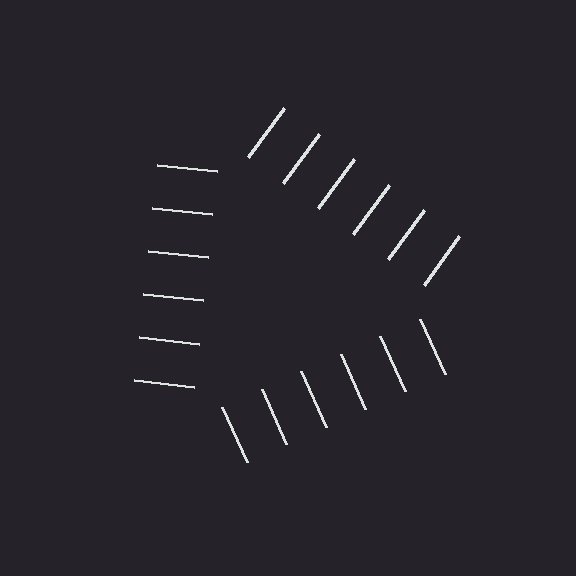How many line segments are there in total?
18 — 6 along each of the 3 edges.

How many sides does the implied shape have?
3 sides — the line-ends trace a triangle.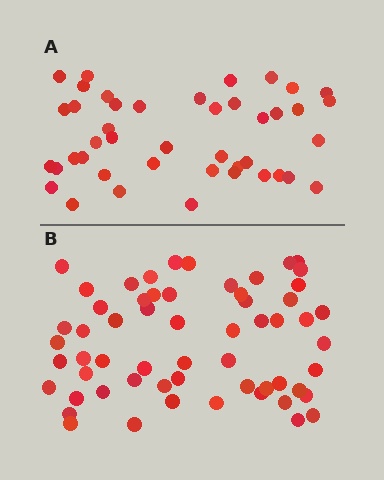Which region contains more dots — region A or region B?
Region B (the bottom region) has more dots.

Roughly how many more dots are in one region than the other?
Region B has approximately 15 more dots than region A.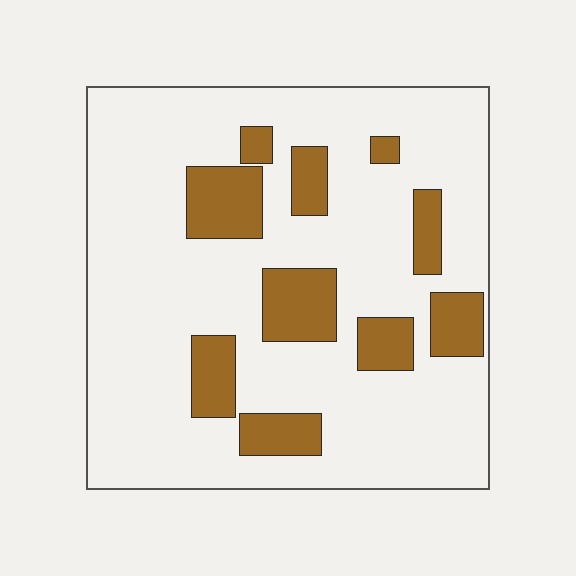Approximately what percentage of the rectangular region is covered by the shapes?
Approximately 20%.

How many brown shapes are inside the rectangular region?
10.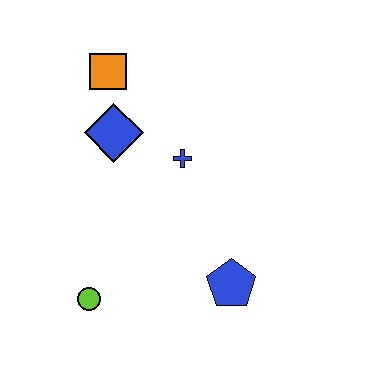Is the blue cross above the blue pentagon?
Yes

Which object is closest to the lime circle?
The blue pentagon is closest to the lime circle.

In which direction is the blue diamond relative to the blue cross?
The blue diamond is to the left of the blue cross.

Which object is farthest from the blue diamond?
The blue pentagon is farthest from the blue diamond.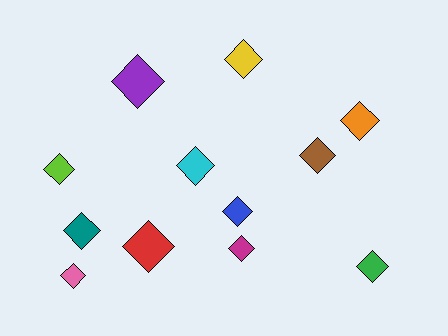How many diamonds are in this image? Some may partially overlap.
There are 12 diamonds.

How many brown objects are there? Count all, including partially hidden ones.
There is 1 brown object.